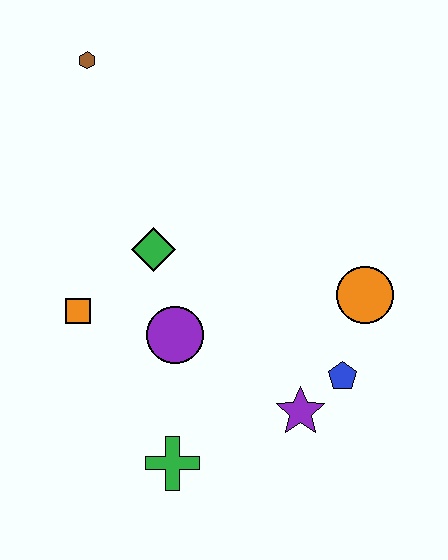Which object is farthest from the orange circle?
The brown hexagon is farthest from the orange circle.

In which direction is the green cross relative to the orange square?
The green cross is below the orange square.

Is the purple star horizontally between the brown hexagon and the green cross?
No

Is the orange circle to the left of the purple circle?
No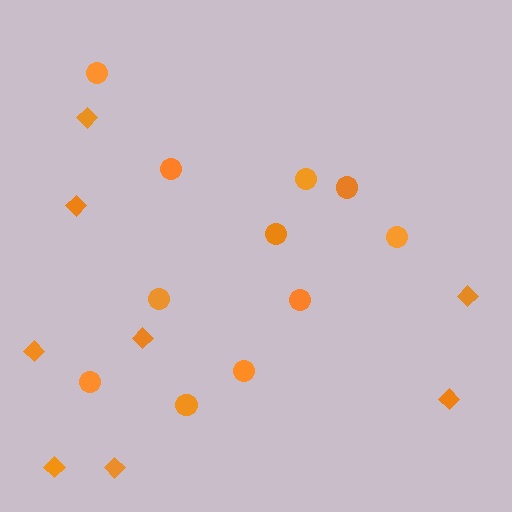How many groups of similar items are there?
There are 2 groups: one group of diamonds (8) and one group of circles (11).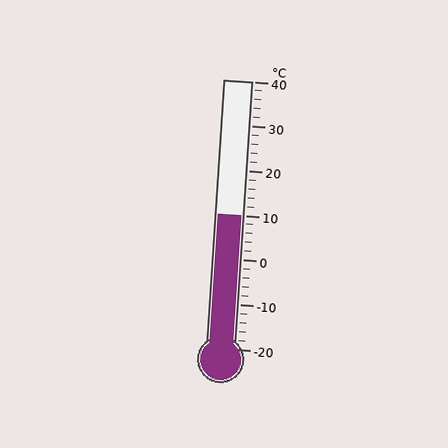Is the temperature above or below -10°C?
The temperature is above -10°C.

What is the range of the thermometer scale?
The thermometer scale ranges from -20°C to 40°C.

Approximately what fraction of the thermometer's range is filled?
The thermometer is filled to approximately 50% of its range.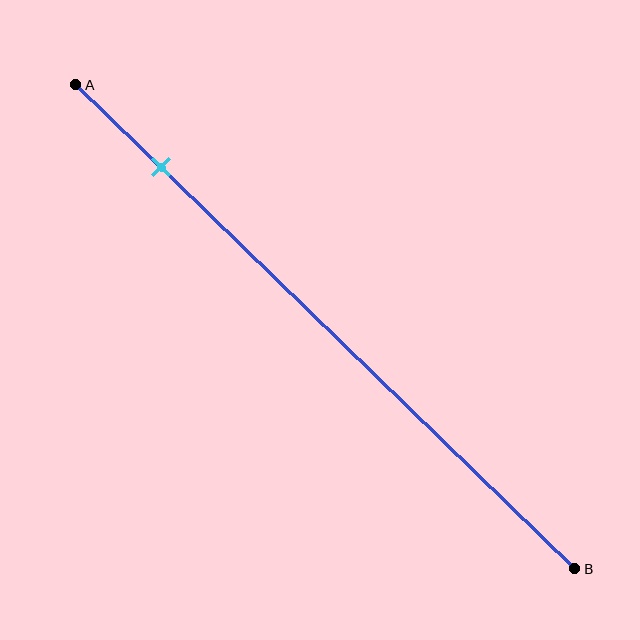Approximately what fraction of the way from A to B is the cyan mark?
The cyan mark is approximately 15% of the way from A to B.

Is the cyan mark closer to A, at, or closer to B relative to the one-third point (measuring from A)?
The cyan mark is closer to point A than the one-third point of segment AB.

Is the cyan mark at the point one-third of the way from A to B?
No, the mark is at about 15% from A, not at the 33% one-third point.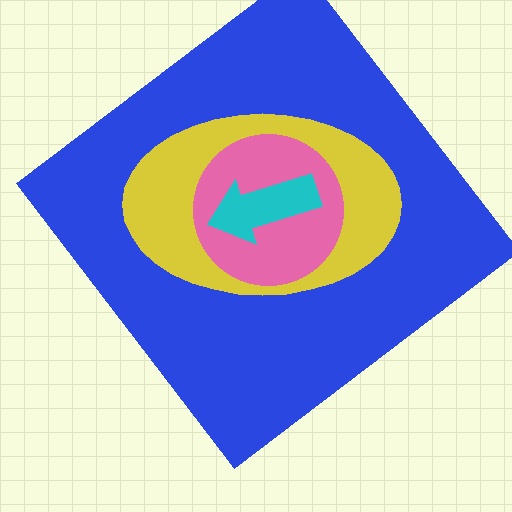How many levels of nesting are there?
4.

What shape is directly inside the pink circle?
The cyan arrow.